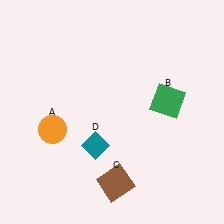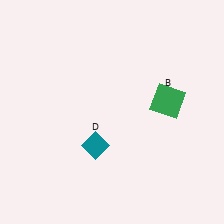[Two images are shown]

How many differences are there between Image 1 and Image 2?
There are 2 differences between the two images.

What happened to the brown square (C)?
The brown square (C) was removed in Image 2. It was in the bottom-right area of Image 1.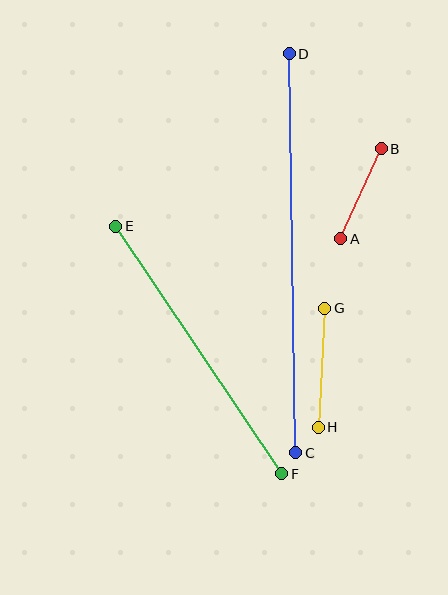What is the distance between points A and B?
The distance is approximately 98 pixels.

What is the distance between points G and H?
The distance is approximately 119 pixels.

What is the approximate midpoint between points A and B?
The midpoint is at approximately (361, 194) pixels.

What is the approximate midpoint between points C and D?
The midpoint is at approximately (292, 253) pixels.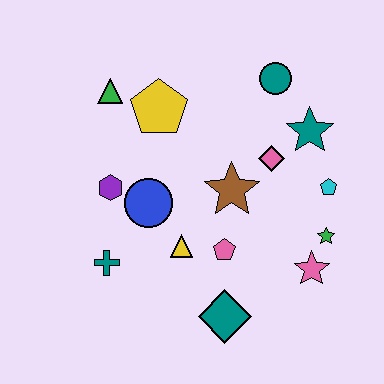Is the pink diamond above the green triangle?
No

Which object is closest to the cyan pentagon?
The green star is closest to the cyan pentagon.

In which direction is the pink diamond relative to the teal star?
The pink diamond is to the left of the teal star.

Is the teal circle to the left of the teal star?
Yes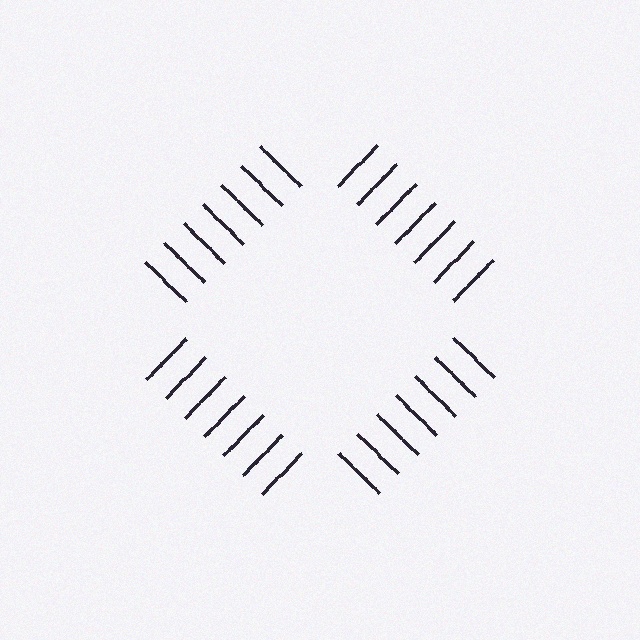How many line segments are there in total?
28 — 7 along each of the 4 edges.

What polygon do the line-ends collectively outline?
An illusory square — the line segments terminate on its edges but no continuous stroke is drawn.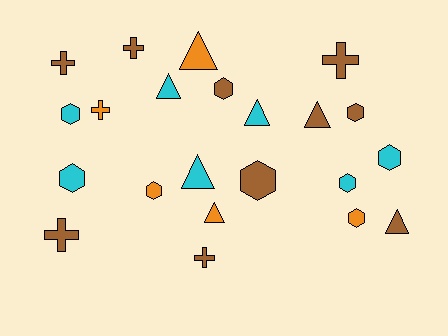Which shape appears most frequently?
Hexagon, with 9 objects.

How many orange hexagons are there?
There are 2 orange hexagons.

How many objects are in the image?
There are 22 objects.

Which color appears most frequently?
Brown, with 10 objects.